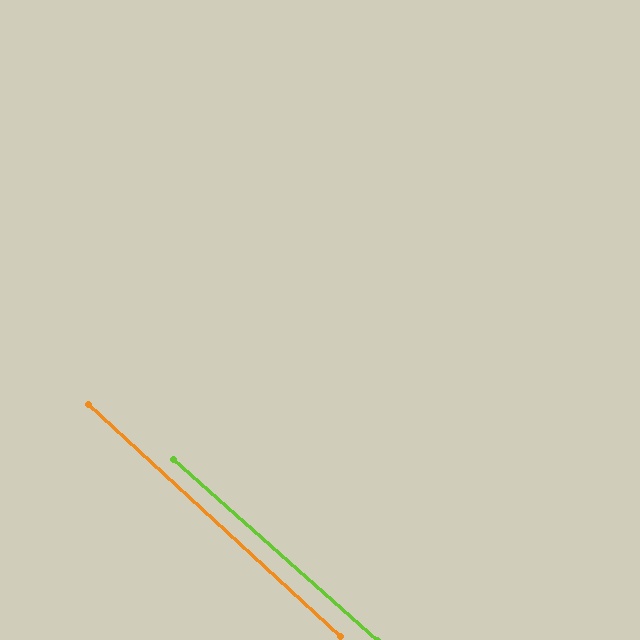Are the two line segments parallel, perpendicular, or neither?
Parallel — their directions differ by only 1.0°.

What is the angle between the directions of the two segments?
Approximately 1 degree.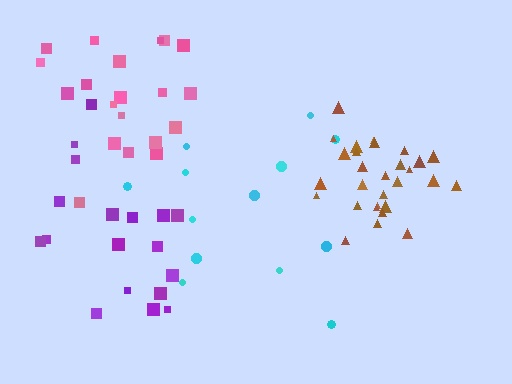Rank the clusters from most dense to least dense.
brown, pink, purple, cyan.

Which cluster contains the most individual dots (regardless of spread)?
Brown (29).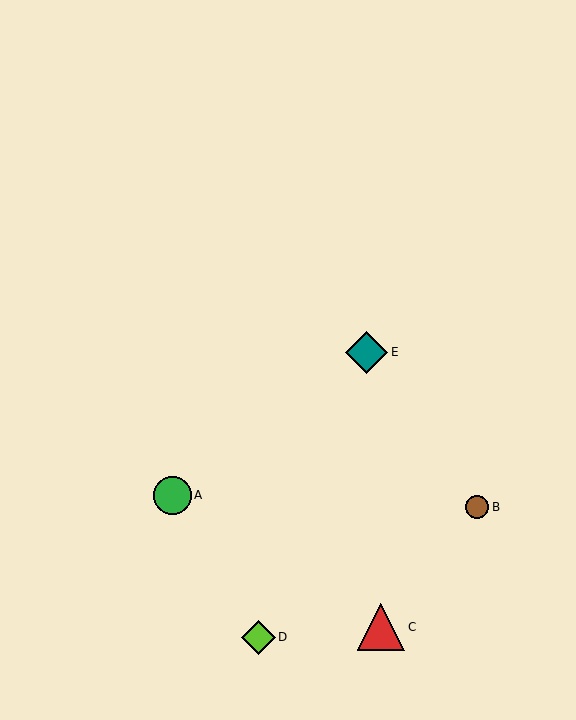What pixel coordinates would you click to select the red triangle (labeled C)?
Click at (381, 627) to select the red triangle C.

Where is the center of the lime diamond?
The center of the lime diamond is at (258, 637).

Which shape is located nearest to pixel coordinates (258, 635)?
The lime diamond (labeled D) at (258, 637) is nearest to that location.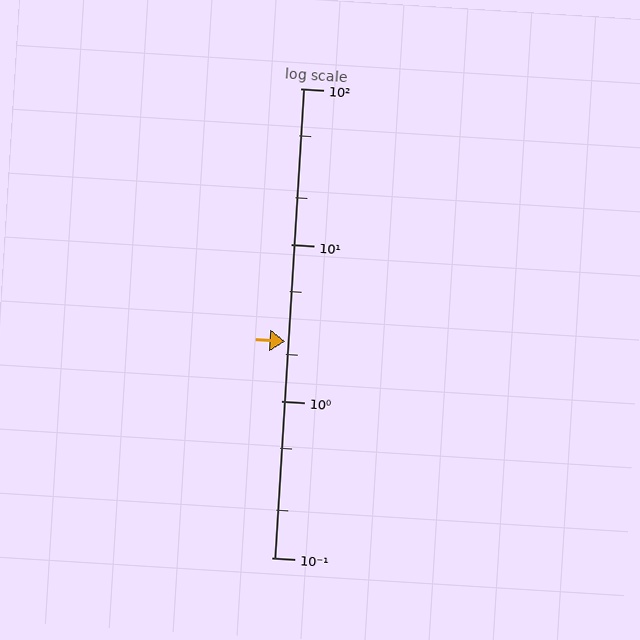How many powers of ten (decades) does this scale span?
The scale spans 3 decades, from 0.1 to 100.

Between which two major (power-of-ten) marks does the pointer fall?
The pointer is between 1 and 10.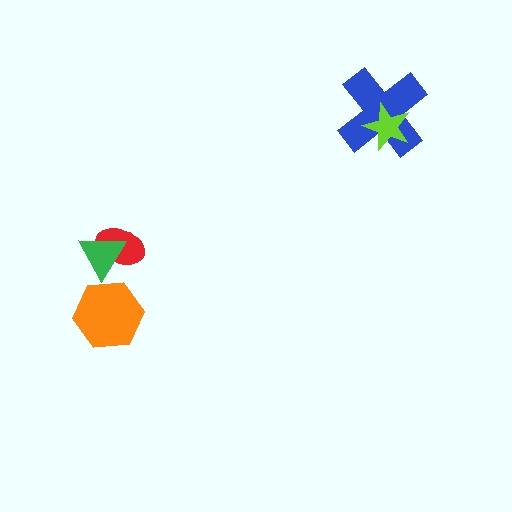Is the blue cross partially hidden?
Yes, it is partially covered by another shape.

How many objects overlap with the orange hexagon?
0 objects overlap with the orange hexagon.